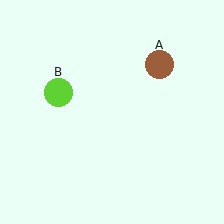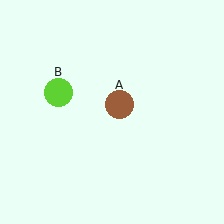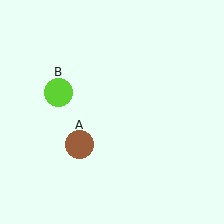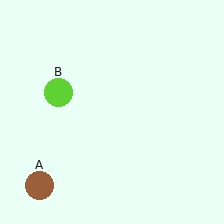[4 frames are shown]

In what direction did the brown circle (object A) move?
The brown circle (object A) moved down and to the left.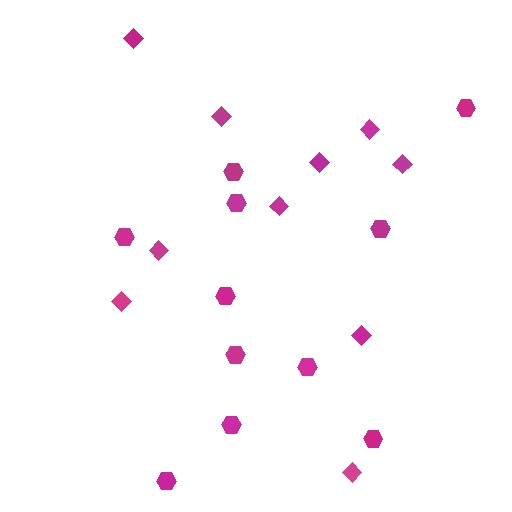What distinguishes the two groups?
There are 2 groups: one group of diamonds (10) and one group of hexagons (11).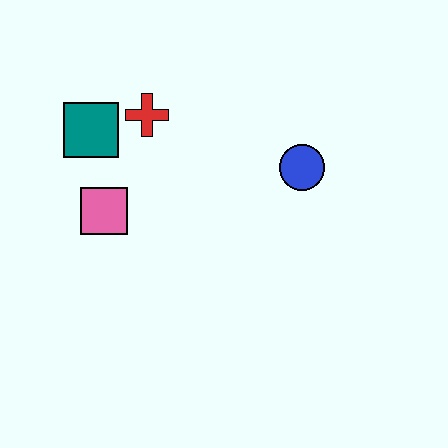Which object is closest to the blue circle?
The red cross is closest to the blue circle.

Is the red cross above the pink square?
Yes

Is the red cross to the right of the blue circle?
No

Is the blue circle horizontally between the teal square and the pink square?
No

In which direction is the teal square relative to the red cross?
The teal square is to the left of the red cross.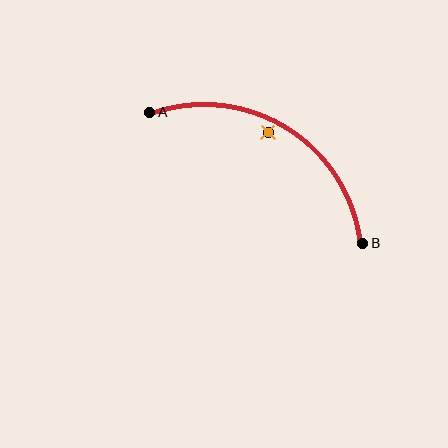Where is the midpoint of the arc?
The arc midpoint is the point on the curve farthest from the straight line joining A and B. It sits above that line.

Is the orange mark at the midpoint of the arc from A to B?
No — the orange mark does not lie on the arc at all. It sits slightly inside the curve.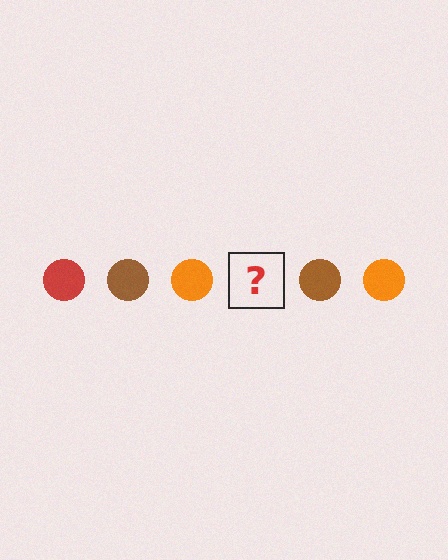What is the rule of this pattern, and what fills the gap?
The rule is that the pattern cycles through red, brown, orange circles. The gap should be filled with a red circle.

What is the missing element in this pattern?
The missing element is a red circle.